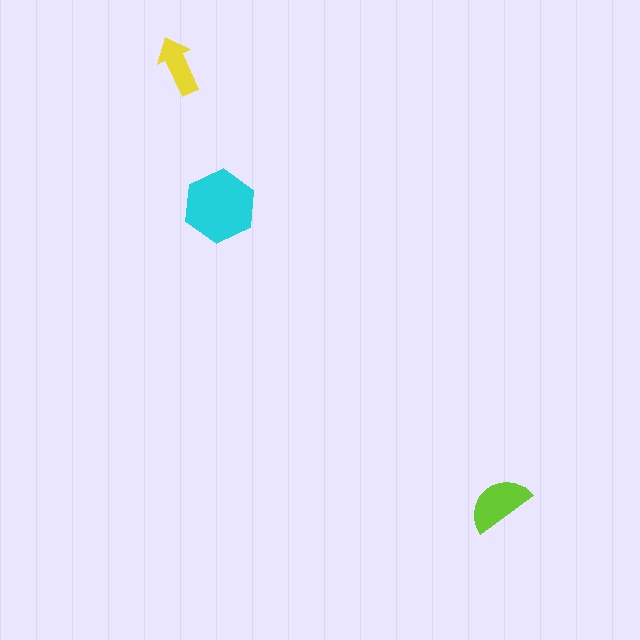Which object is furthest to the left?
The yellow arrow is leftmost.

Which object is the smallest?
The yellow arrow.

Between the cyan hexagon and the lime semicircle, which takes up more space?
The cyan hexagon.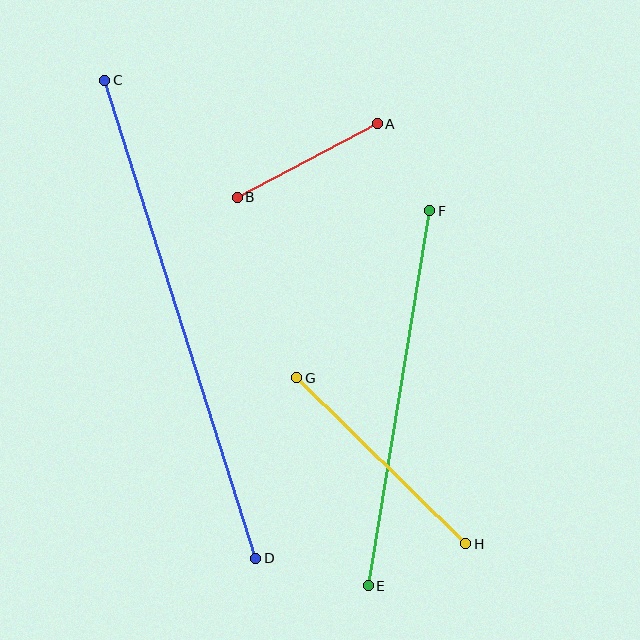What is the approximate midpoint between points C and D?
The midpoint is at approximately (180, 319) pixels.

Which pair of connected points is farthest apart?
Points C and D are farthest apart.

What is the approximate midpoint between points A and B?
The midpoint is at approximately (307, 160) pixels.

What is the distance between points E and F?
The distance is approximately 380 pixels.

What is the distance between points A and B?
The distance is approximately 158 pixels.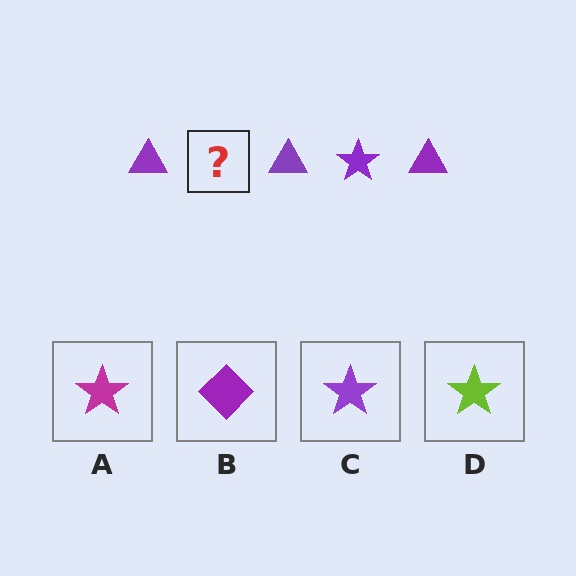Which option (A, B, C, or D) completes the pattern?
C.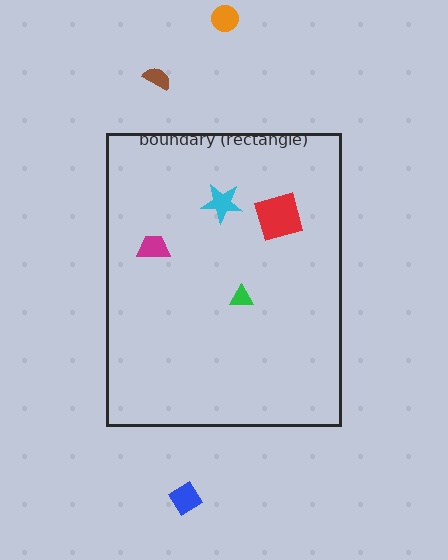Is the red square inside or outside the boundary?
Inside.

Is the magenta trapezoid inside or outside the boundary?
Inside.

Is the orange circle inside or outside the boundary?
Outside.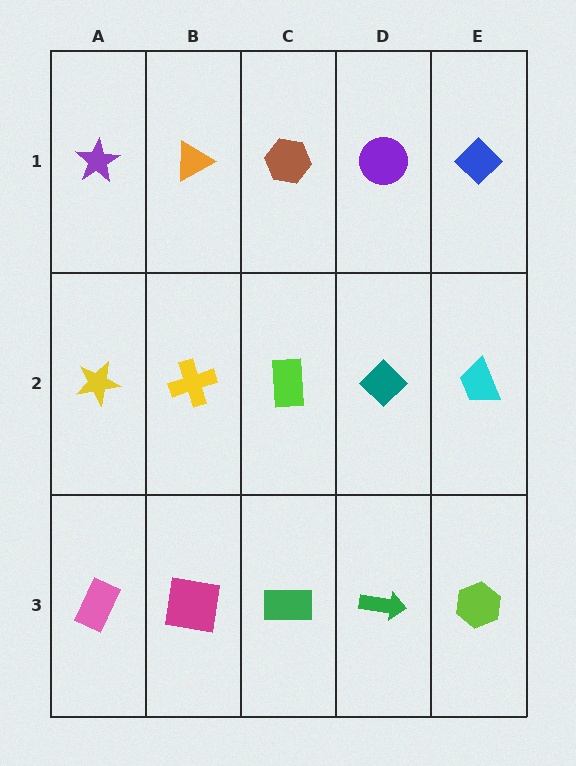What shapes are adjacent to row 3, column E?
A cyan trapezoid (row 2, column E), a green arrow (row 3, column D).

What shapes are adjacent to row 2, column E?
A blue diamond (row 1, column E), a lime hexagon (row 3, column E), a teal diamond (row 2, column D).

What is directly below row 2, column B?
A magenta square.